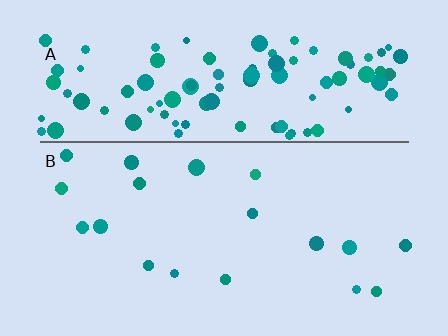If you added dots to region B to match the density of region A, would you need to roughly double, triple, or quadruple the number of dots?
Approximately quadruple.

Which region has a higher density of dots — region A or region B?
A (the top).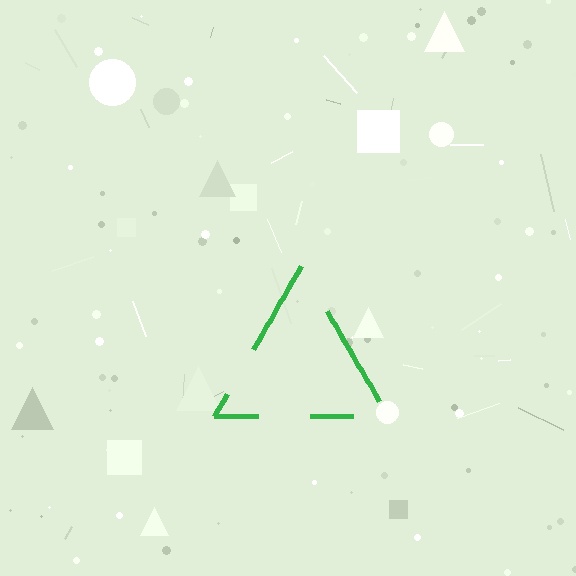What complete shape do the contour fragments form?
The contour fragments form a triangle.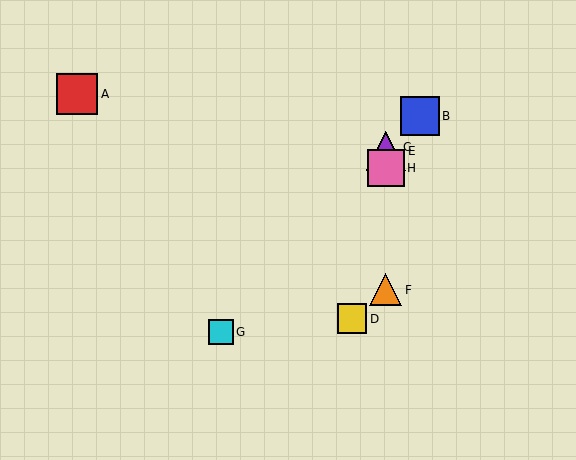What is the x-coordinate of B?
Object B is at x≈420.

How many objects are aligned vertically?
4 objects (C, E, F, H) are aligned vertically.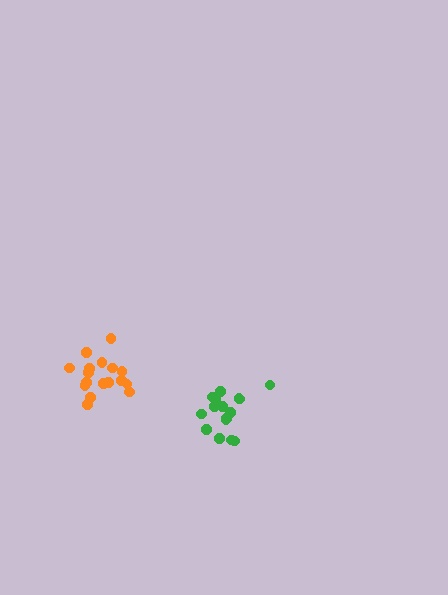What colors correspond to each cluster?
The clusters are colored: orange, green.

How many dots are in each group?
Group 1: 18 dots, Group 2: 16 dots (34 total).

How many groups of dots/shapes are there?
There are 2 groups.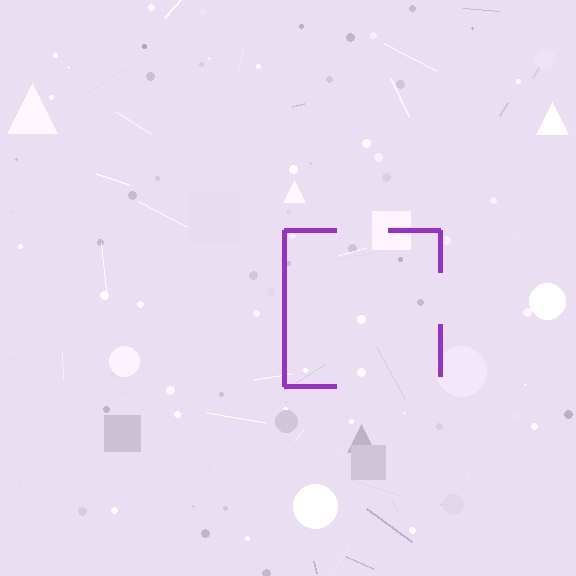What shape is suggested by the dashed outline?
The dashed outline suggests a square.